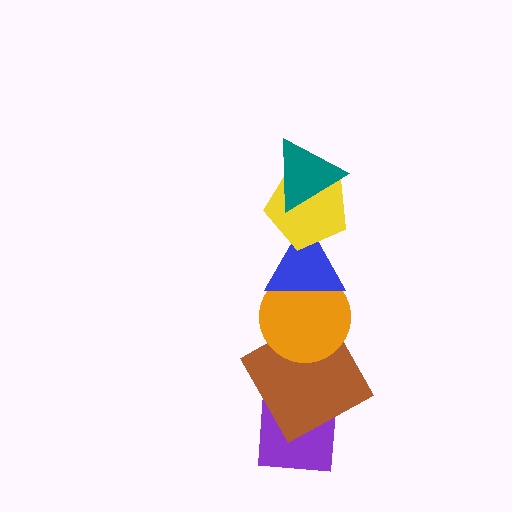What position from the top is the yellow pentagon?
The yellow pentagon is 2nd from the top.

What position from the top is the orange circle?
The orange circle is 4th from the top.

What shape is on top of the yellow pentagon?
The teal triangle is on top of the yellow pentagon.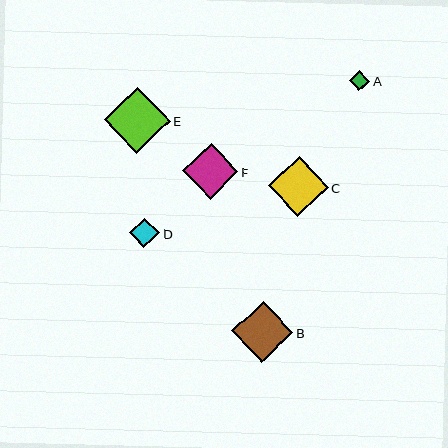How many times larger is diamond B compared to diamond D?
Diamond B is approximately 2.0 times the size of diamond D.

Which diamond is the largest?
Diamond E is the largest with a size of approximately 66 pixels.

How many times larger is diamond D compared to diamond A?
Diamond D is approximately 1.5 times the size of diamond A.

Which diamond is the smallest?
Diamond A is the smallest with a size of approximately 20 pixels.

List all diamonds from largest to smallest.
From largest to smallest: E, B, C, F, D, A.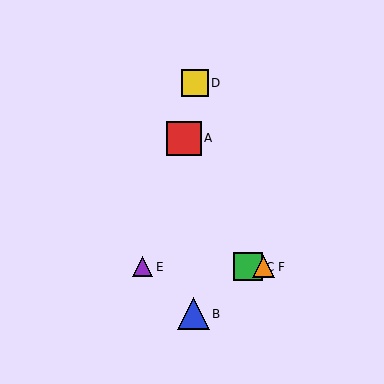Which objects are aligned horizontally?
Objects C, E, F are aligned horizontally.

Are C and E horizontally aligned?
Yes, both are at y≈267.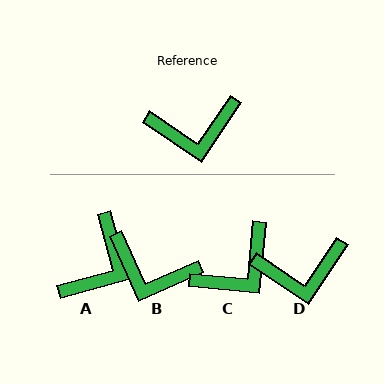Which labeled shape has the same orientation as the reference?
D.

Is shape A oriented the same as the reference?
No, it is off by about 49 degrees.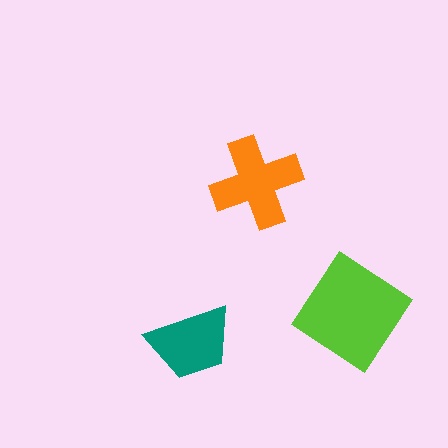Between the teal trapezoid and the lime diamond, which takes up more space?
The lime diamond.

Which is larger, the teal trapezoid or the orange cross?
The orange cross.